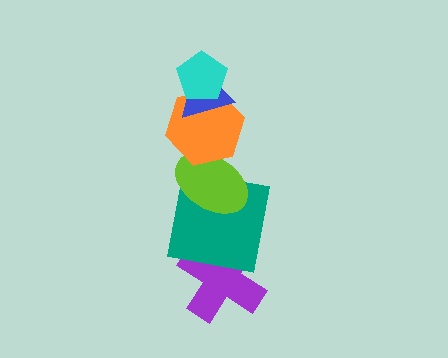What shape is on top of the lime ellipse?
The orange hexagon is on top of the lime ellipse.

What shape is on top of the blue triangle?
The cyan pentagon is on top of the blue triangle.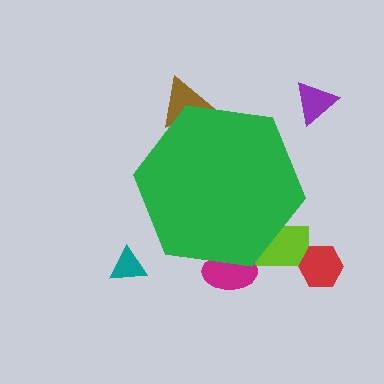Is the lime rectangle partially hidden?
Yes, the lime rectangle is partially hidden behind the green hexagon.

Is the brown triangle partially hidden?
Yes, the brown triangle is partially hidden behind the green hexagon.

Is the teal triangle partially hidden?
No, the teal triangle is fully visible.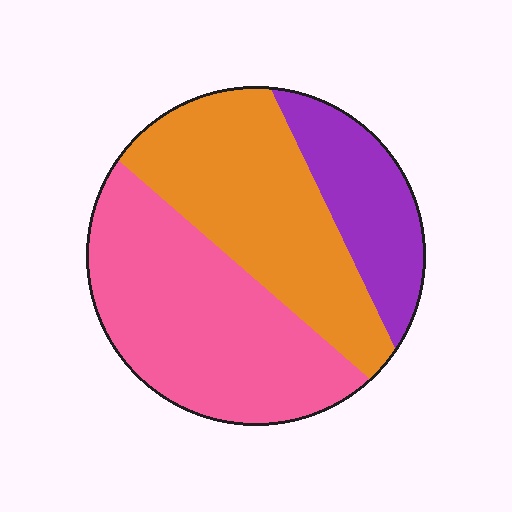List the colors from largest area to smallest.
From largest to smallest: pink, orange, purple.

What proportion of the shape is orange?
Orange covers roughly 35% of the shape.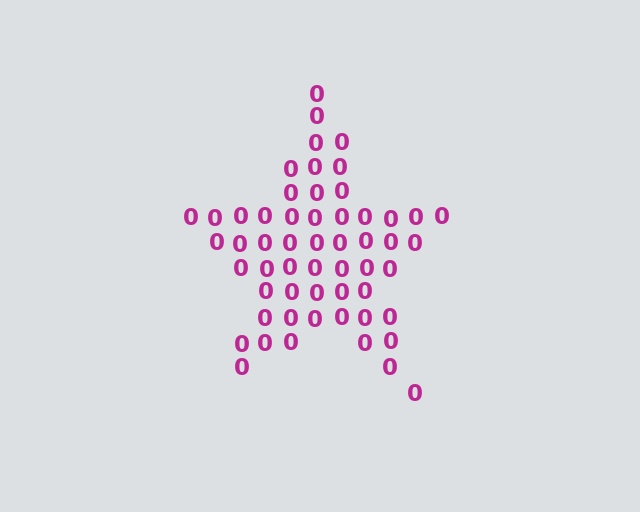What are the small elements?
The small elements are digit 0's.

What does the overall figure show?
The overall figure shows a star.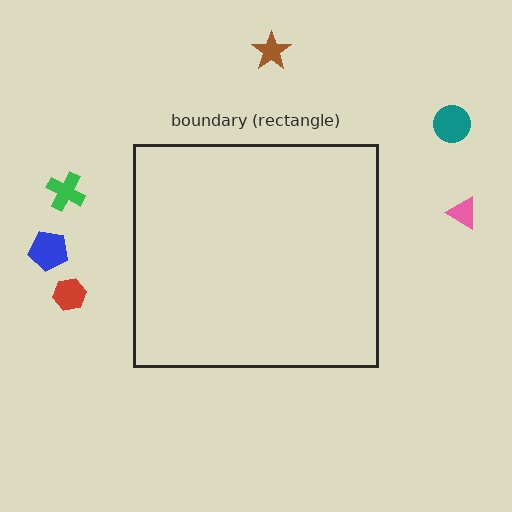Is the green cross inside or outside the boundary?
Outside.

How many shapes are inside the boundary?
0 inside, 6 outside.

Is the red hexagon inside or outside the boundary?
Outside.